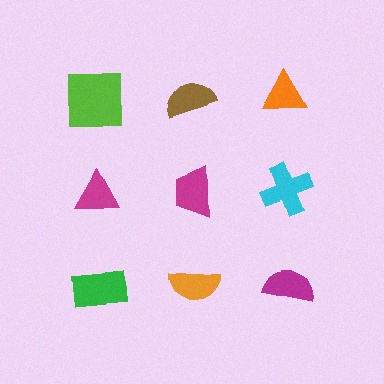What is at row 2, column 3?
A cyan cross.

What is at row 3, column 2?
An orange semicircle.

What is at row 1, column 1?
A lime square.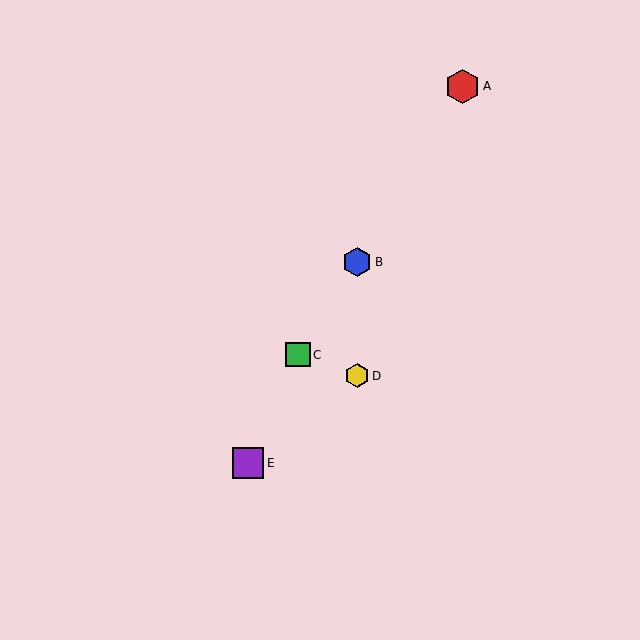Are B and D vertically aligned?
Yes, both are at x≈357.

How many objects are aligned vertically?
2 objects (B, D) are aligned vertically.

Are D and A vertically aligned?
No, D is at x≈357 and A is at x≈463.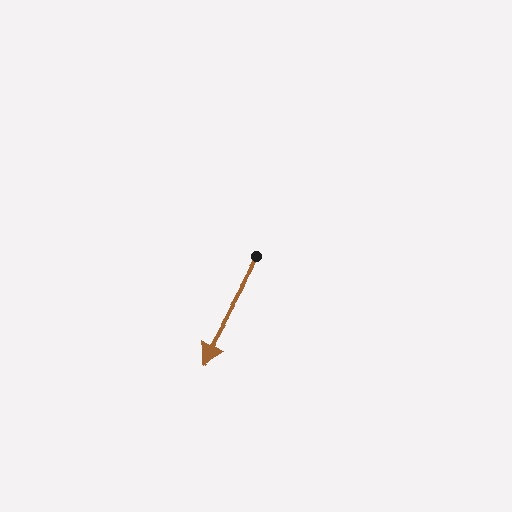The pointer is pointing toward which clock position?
Roughly 7 o'clock.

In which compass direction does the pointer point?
Southwest.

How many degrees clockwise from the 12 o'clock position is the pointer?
Approximately 209 degrees.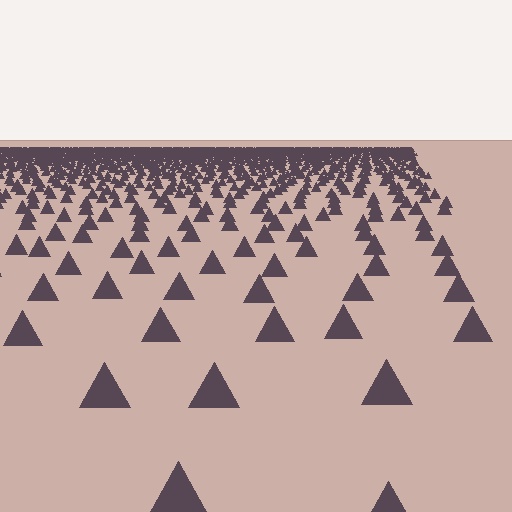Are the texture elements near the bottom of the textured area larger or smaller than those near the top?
Larger. Near the bottom, elements are closer to the viewer and appear at a bigger on-screen size.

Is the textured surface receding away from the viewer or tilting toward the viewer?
The surface is receding away from the viewer. Texture elements get smaller and denser toward the top.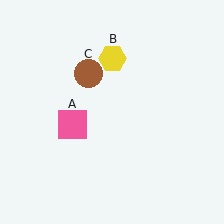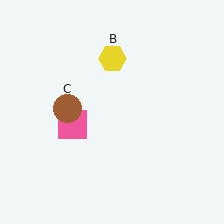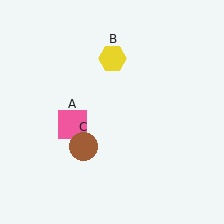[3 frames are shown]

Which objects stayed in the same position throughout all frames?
Pink square (object A) and yellow hexagon (object B) remained stationary.